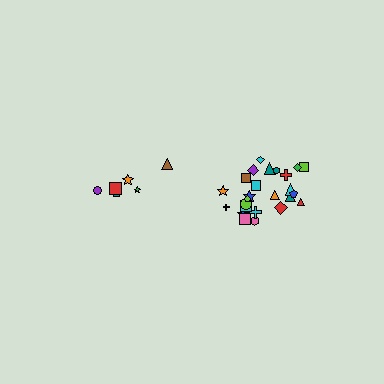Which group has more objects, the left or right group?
The right group.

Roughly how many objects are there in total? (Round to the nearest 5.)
Roughly 30 objects in total.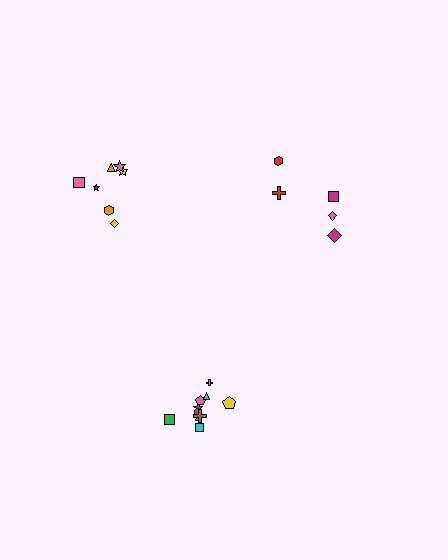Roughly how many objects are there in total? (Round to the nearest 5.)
Roughly 20 objects in total.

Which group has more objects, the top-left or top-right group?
The top-left group.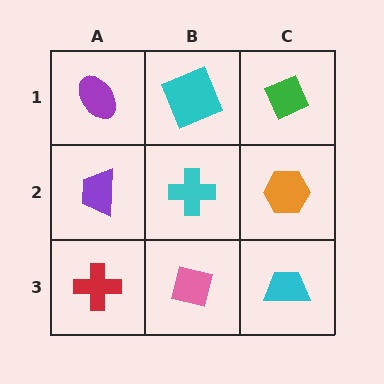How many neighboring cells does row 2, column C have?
3.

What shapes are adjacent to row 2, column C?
A green diamond (row 1, column C), a cyan trapezoid (row 3, column C), a cyan cross (row 2, column B).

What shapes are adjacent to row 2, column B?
A cyan square (row 1, column B), a pink square (row 3, column B), a purple trapezoid (row 2, column A), an orange hexagon (row 2, column C).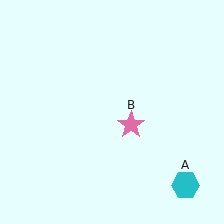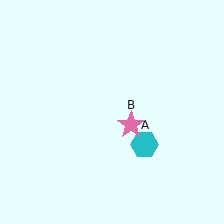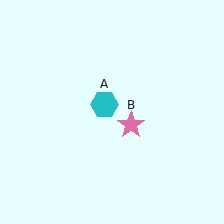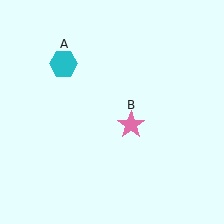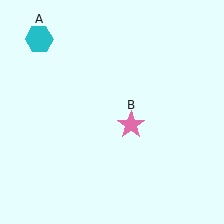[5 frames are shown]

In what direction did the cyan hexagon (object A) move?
The cyan hexagon (object A) moved up and to the left.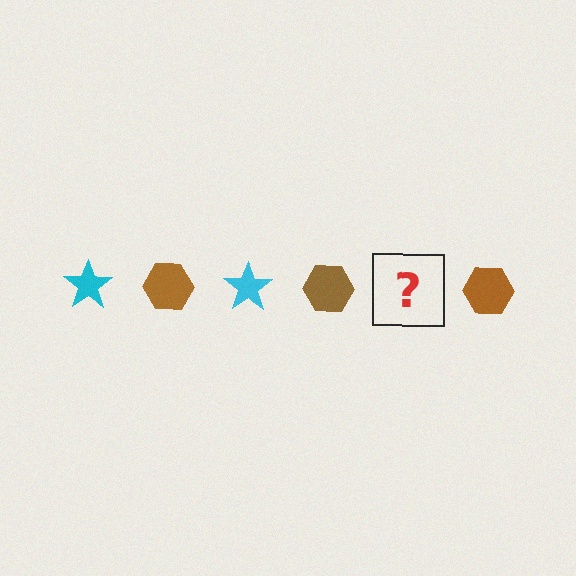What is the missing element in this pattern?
The missing element is a cyan star.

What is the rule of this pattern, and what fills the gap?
The rule is that the pattern alternates between cyan star and brown hexagon. The gap should be filled with a cyan star.